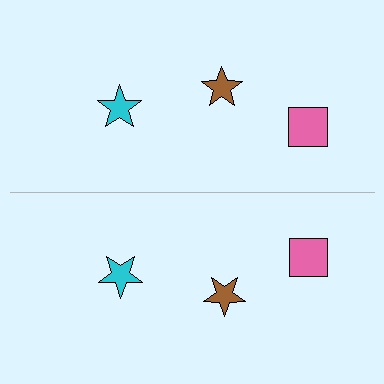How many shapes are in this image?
There are 6 shapes in this image.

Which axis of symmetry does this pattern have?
The pattern has a horizontal axis of symmetry running through the center of the image.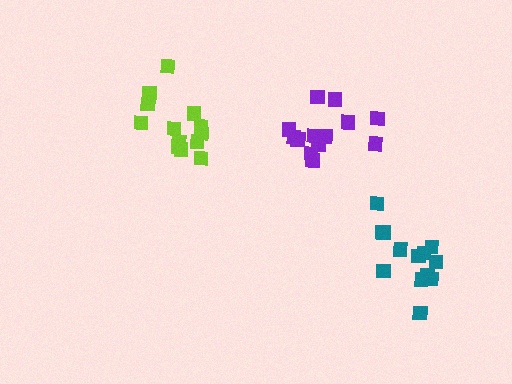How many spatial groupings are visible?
There are 3 spatial groupings.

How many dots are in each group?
Group 1: 13 dots, Group 2: 13 dots, Group 3: 13 dots (39 total).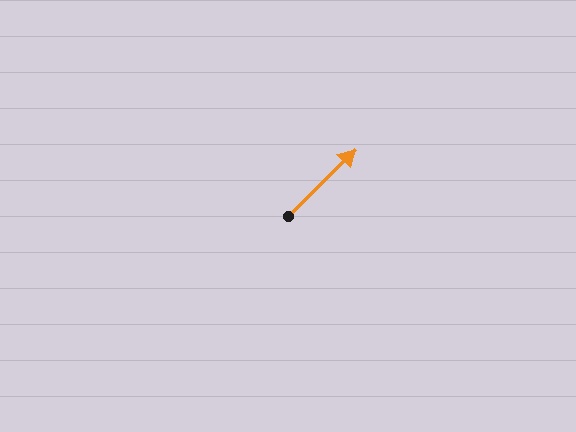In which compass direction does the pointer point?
Northeast.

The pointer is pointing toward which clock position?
Roughly 2 o'clock.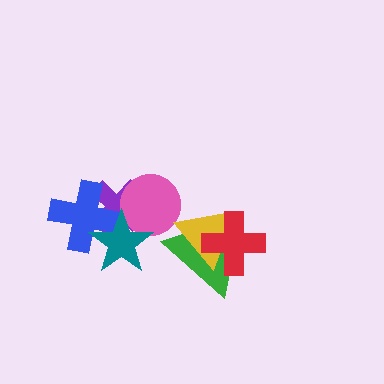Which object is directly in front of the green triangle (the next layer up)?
The yellow triangle is directly in front of the green triangle.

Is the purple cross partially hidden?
Yes, it is partially covered by another shape.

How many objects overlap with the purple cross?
3 objects overlap with the purple cross.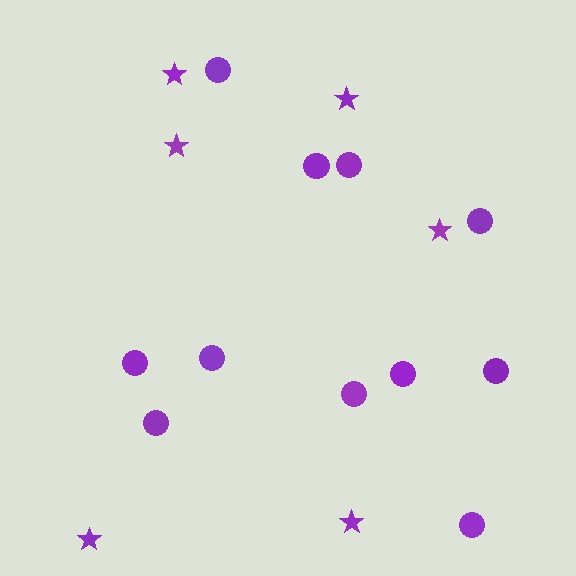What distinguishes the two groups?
There are 2 groups: one group of circles (11) and one group of stars (6).